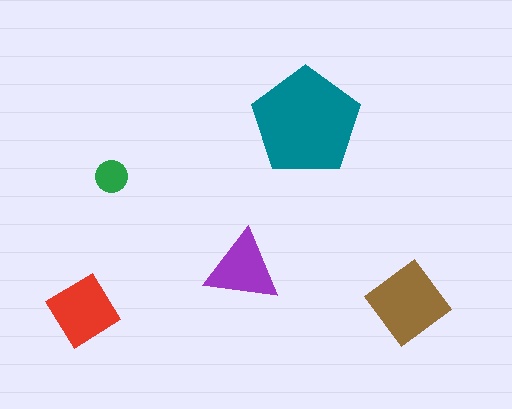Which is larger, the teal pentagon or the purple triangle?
The teal pentagon.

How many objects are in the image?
There are 5 objects in the image.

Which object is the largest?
The teal pentagon.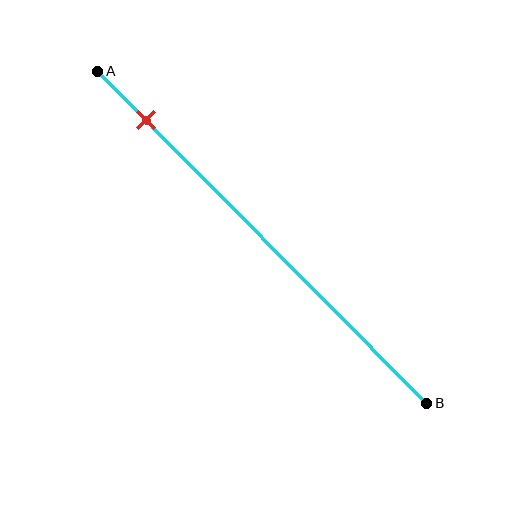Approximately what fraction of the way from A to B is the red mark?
The red mark is approximately 15% of the way from A to B.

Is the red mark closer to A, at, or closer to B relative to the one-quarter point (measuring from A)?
The red mark is closer to point A than the one-quarter point of segment AB.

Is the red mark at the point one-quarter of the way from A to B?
No, the mark is at about 15% from A, not at the 25% one-quarter point.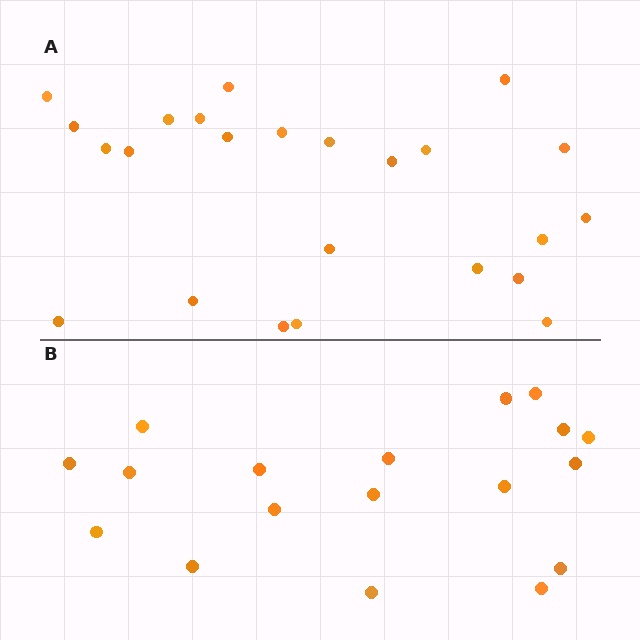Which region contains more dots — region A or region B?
Region A (the top region) has more dots.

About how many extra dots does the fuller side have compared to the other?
Region A has about 6 more dots than region B.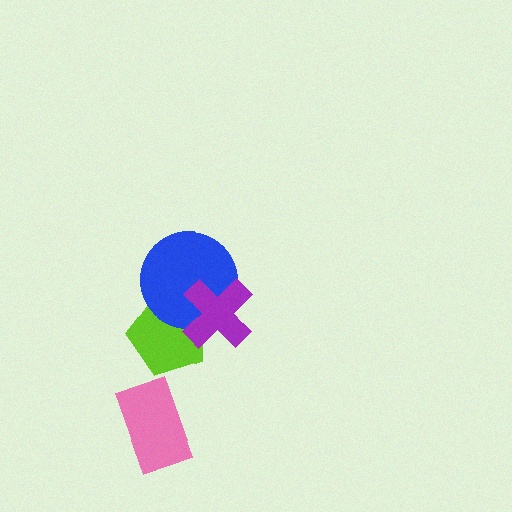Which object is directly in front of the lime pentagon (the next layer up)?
The blue circle is directly in front of the lime pentagon.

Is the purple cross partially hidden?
No, no other shape covers it.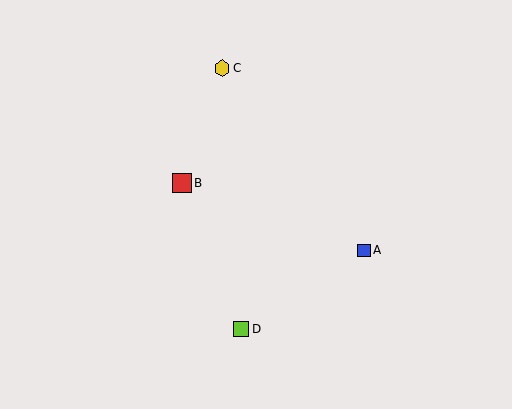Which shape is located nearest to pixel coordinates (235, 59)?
The yellow hexagon (labeled C) at (222, 68) is nearest to that location.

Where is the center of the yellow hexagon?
The center of the yellow hexagon is at (222, 68).